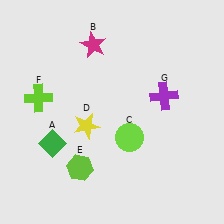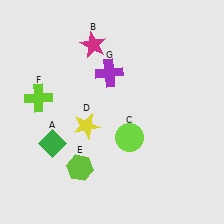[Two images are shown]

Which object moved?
The purple cross (G) moved left.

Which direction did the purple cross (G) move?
The purple cross (G) moved left.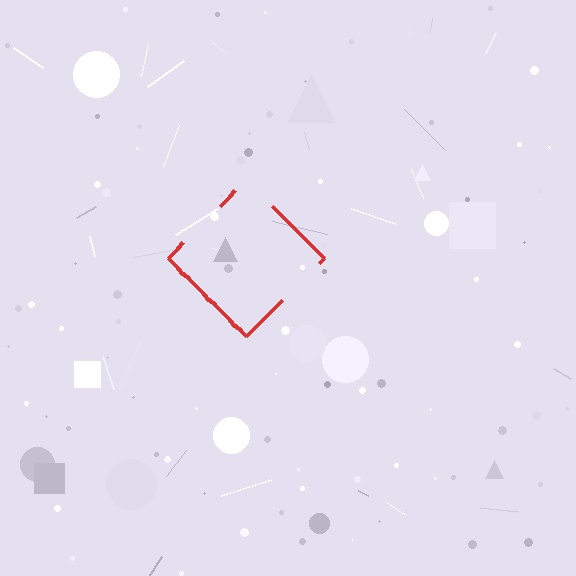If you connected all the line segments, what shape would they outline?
They would outline a diamond.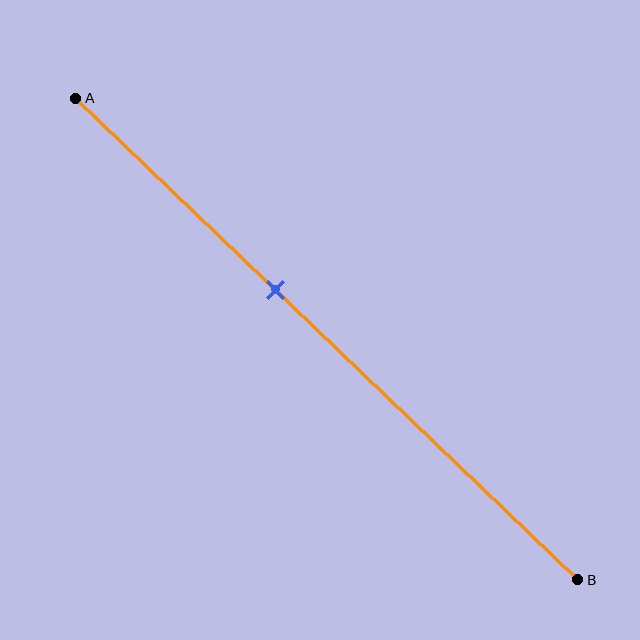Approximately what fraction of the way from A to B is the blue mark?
The blue mark is approximately 40% of the way from A to B.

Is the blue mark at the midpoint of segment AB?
No, the mark is at about 40% from A, not at the 50% midpoint.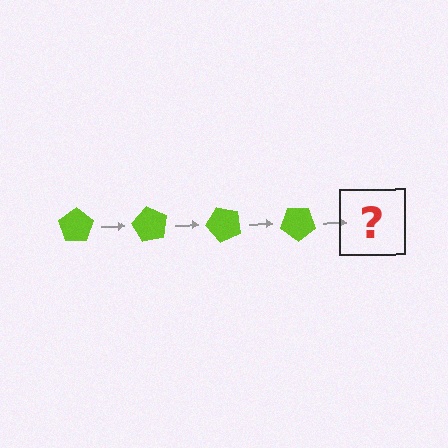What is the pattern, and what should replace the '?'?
The pattern is that the pentagon rotates 60 degrees each step. The '?' should be a lime pentagon rotated 240 degrees.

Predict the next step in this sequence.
The next step is a lime pentagon rotated 240 degrees.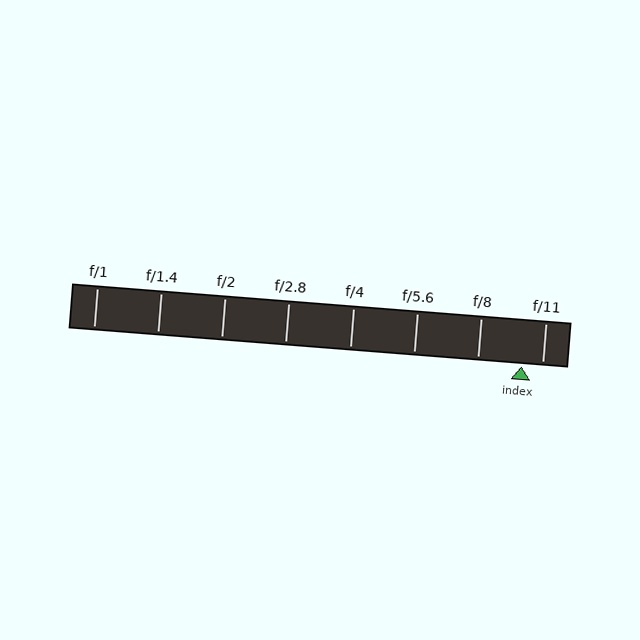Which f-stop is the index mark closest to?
The index mark is closest to f/11.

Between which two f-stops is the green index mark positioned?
The index mark is between f/8 and f/11.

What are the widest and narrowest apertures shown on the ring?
The widest aperture shown is f/1 and the narrowest is f/11.